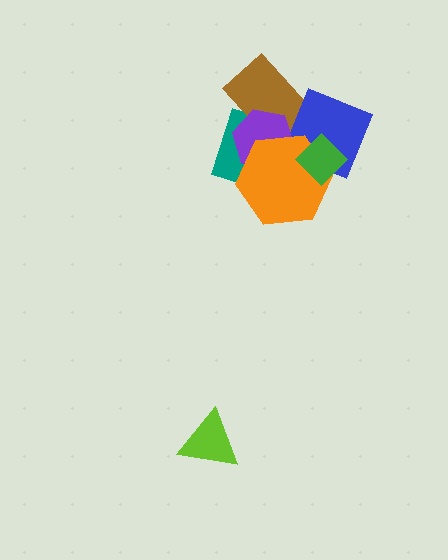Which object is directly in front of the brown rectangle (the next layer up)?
The blue square is directly in front of the brown rectangle.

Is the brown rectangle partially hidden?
Yes, it is partially covered by another shape.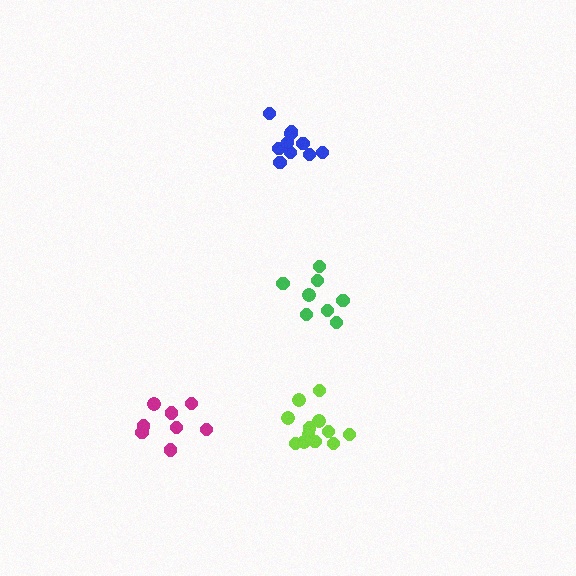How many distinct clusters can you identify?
There are 4 distinct clusters.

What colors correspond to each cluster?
The clusters are colored: lime, blue, green, magenta.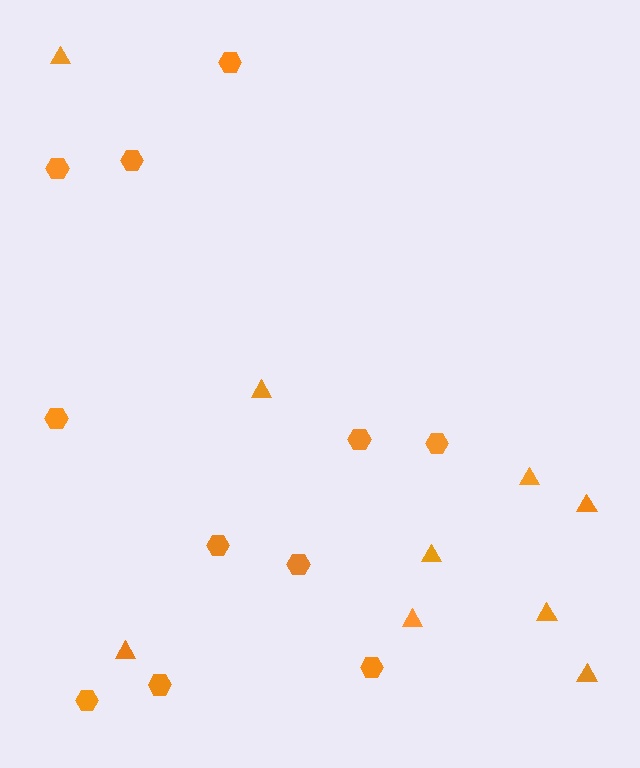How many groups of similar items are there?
There are 2 groups: one group of hexagons (11) and one group of triangles (9).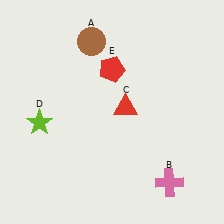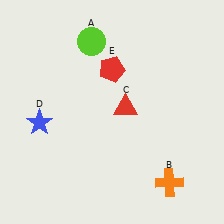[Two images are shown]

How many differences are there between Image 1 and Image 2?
There are 3 differences between the two images.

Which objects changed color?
A changed from brown to lime. B changed from pink to orange. D changed from lime to blue.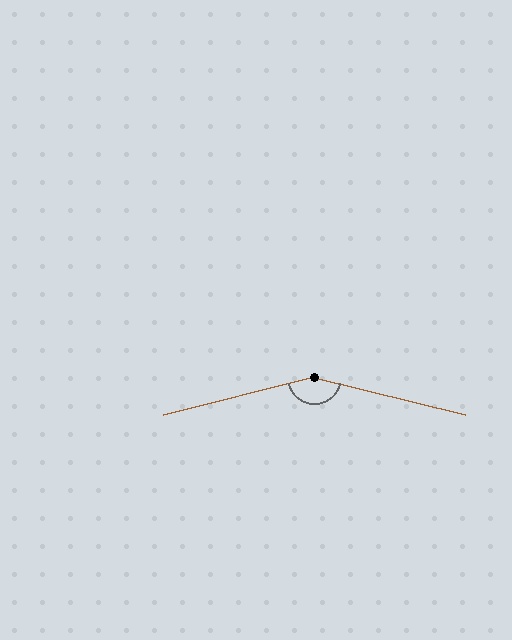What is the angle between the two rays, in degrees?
Approximately 152 degrees.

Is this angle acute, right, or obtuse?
It is obtuse.